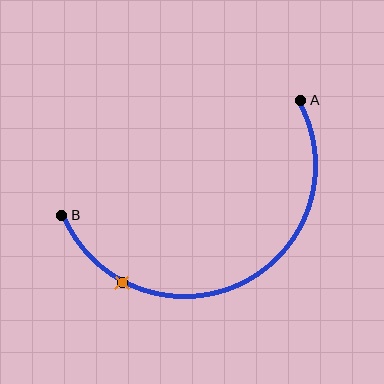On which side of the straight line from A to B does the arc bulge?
The arc bulges below the straight line connecting A and B.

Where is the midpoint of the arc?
The arc midpoint is the point on the curve farthest from the straight line joining A and B. It sits below that line.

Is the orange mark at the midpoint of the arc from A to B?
No. The orange mark lies on the arc but is closer to endpoint B. The arc midpoint would be at the point on the curve equidistant along the arc from both A and B.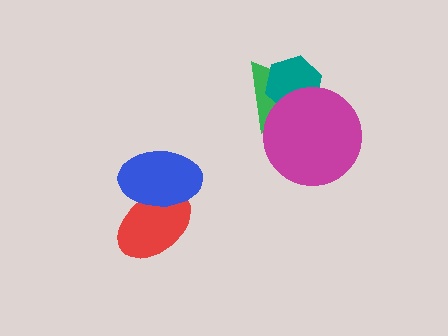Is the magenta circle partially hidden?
No, no other shape covers it.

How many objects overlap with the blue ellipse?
1 object overlaps with the blue ellipse.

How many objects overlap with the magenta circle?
2 objects overlap with the magenta circle.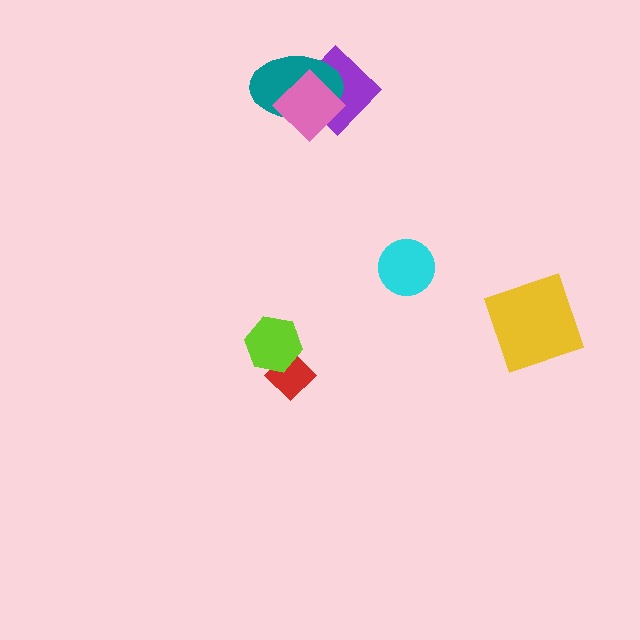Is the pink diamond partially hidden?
No, no other shape covers it.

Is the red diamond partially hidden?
Yes, it is partially covered by another shape.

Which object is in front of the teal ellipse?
The pink diamond is in front of the teal ellipse.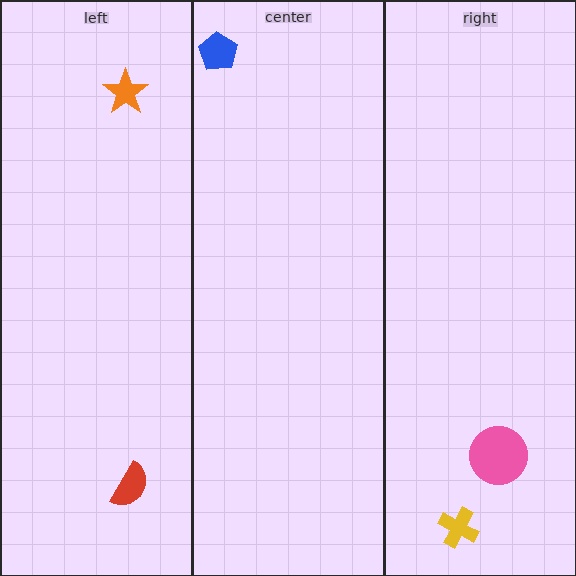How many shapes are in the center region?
1.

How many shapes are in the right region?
2.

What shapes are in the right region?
The yellow cross, the pink circle.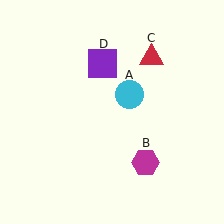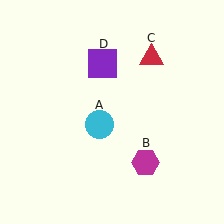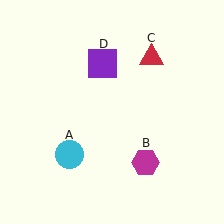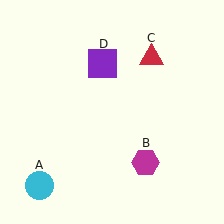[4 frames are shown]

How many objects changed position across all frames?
1 object changed position: cyan circle (object A).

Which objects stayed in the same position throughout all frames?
Magenta hexagon (object B) and red triangle (object C) and purple square (object D) remained stationary.